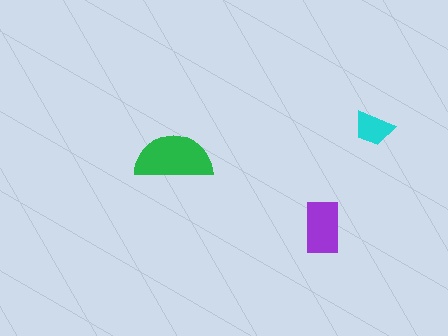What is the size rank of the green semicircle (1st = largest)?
1st.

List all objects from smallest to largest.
The cyan trapezoid, the purple rectangle, the green semicircle.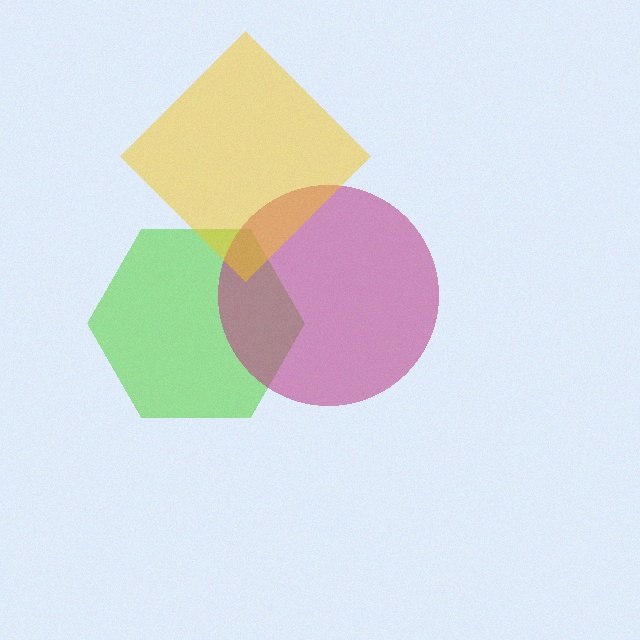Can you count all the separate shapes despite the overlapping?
Yes, there are 3 separate shapes.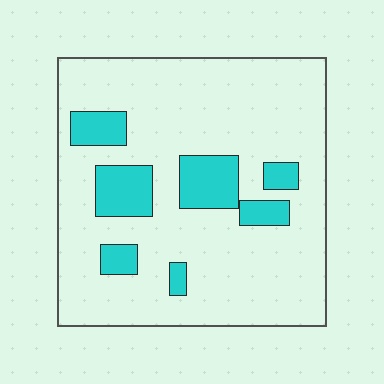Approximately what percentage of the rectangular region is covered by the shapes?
Approximately 15%.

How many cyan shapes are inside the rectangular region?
7.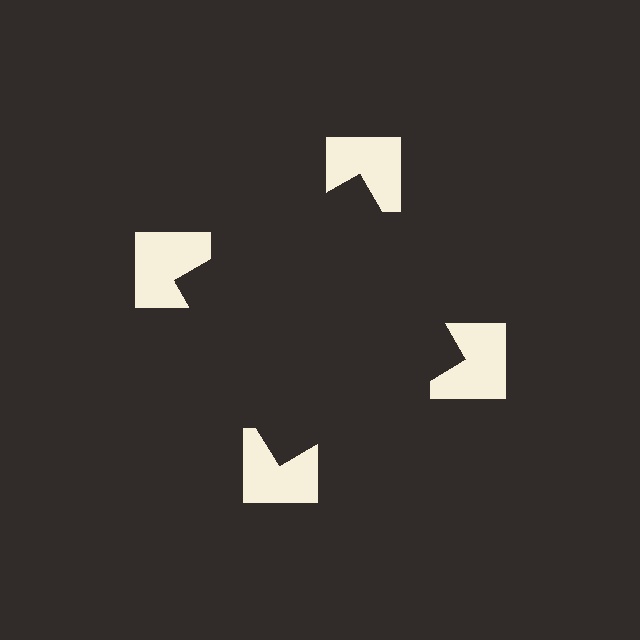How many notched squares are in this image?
There are 4 — one at each vertex of the illusory square.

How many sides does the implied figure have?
4 sides.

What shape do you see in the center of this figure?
An illusory square — its edges are inferred from the aligned wedge cuts in the notched squares, not physically drawn.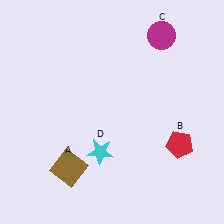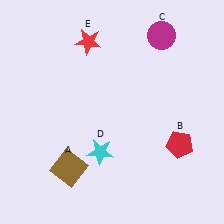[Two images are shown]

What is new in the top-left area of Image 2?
A red star (E) was added in the top-left area of Image 2.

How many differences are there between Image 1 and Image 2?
There is 1 difference between the two images.